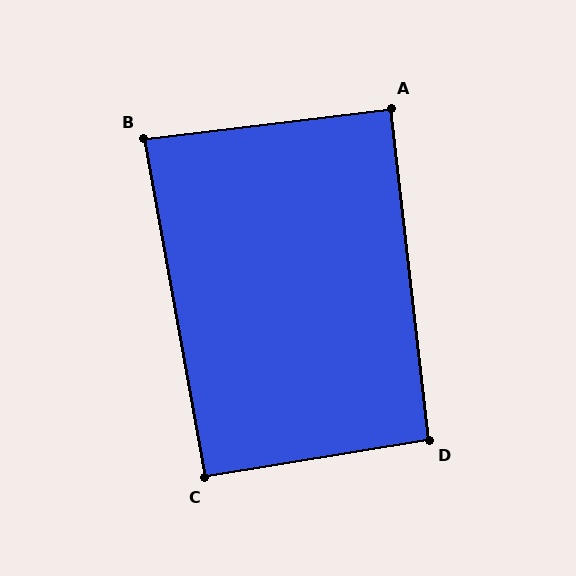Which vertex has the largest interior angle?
D, at approximately 93 degrees.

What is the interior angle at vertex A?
Approximately 89 degrees (approximately right).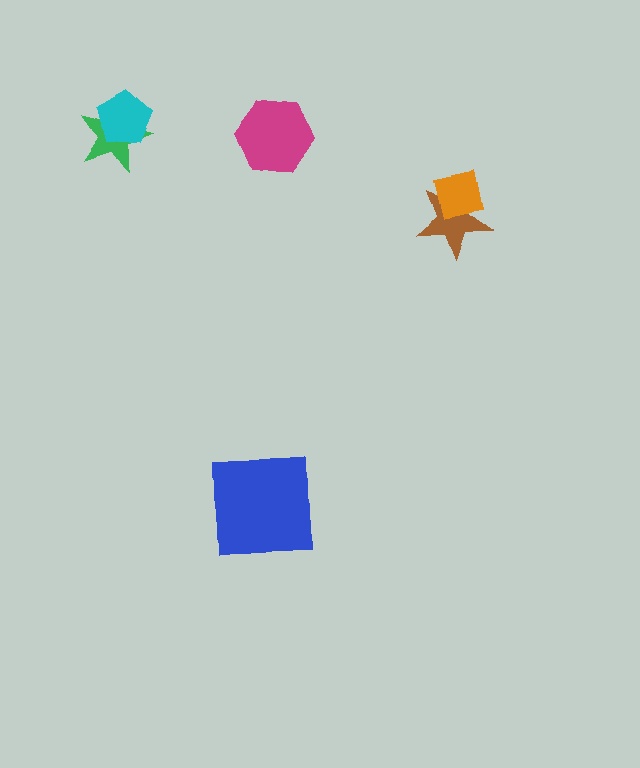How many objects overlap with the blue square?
0 objects overlap with the blue square.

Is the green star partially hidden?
Yes, it is partially covered by another shape.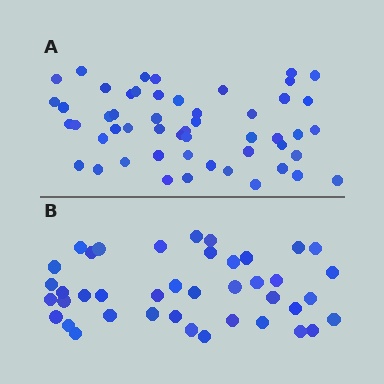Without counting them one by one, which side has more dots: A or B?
Region A (the top region) has more dots.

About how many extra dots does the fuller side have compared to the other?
Region A has roughly 12 or so more dots than region B.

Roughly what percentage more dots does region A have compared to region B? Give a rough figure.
About 25% more.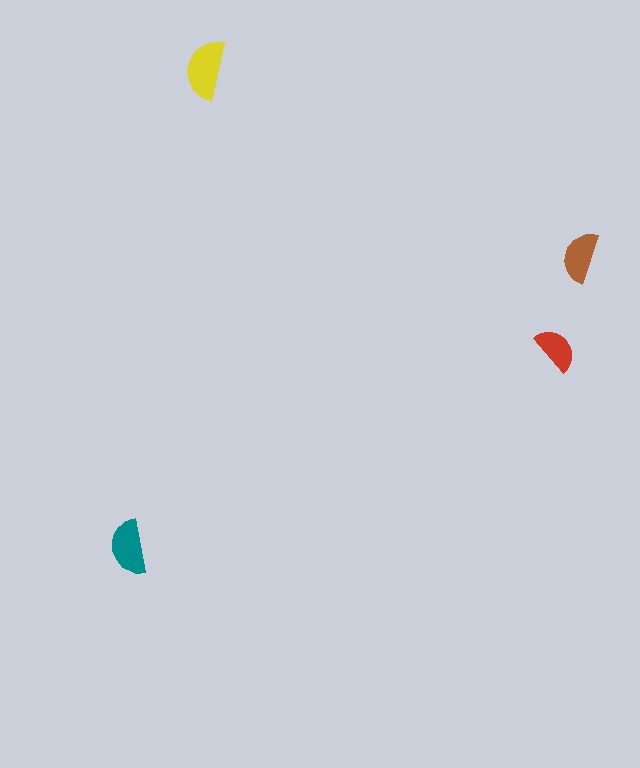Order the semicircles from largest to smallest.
the yellow one, the teal one, the brown one, the red one.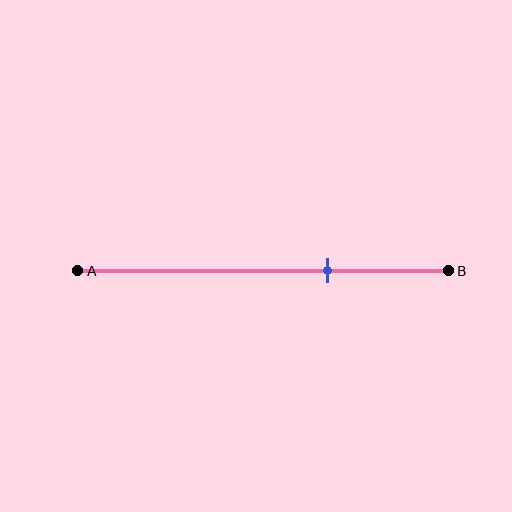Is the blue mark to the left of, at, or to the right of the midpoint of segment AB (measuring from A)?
The blue mark is to the right of the midpoint of segment AB.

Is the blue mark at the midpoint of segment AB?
No, the mark is at about 65% from A, not at the 50% midpoint.